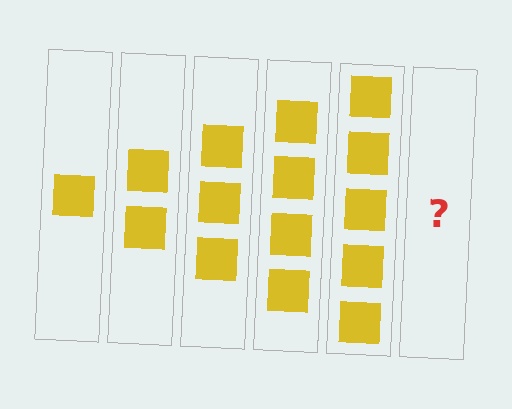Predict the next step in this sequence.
The next step is 6 squares.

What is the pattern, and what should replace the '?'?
The pattern is that each step adds one more square. The '?' should be 6 squares.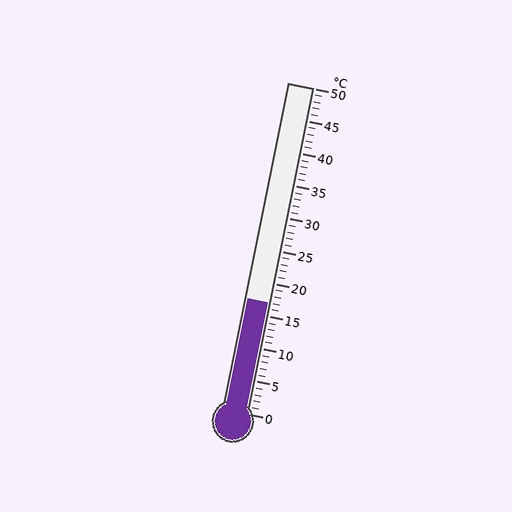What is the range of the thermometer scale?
The thermometer scale ranges from 0°C to 50°C.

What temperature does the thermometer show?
The thermometer shows approximately 17°C.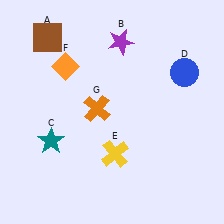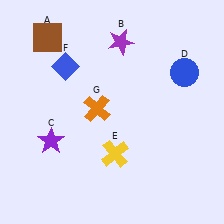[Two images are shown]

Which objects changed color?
C changed from teal to purple. F changed from orange to blue.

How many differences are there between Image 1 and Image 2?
There are 2 differences between the two images.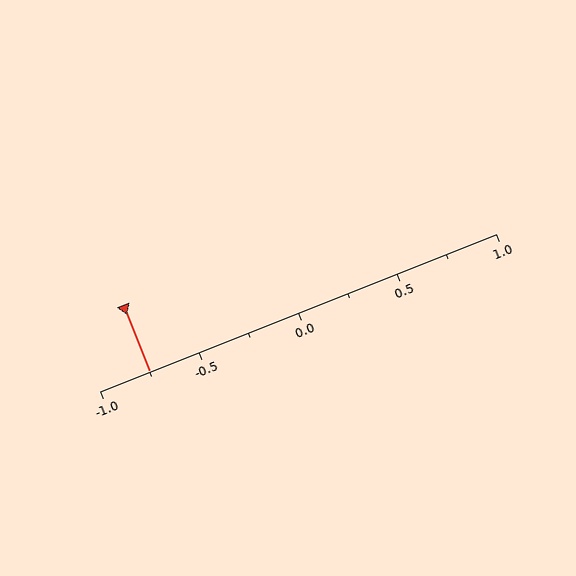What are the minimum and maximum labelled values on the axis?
The axis runs from -1.0 to 1.0.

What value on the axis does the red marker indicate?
The marker indicates approximately -0.75.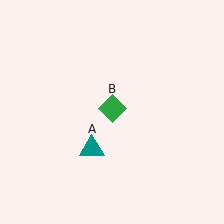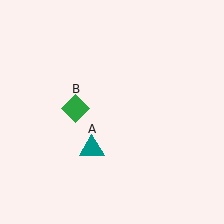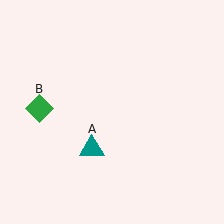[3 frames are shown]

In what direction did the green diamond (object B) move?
The green diamond (object B) moved left.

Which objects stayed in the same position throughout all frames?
Teal triangle (object A) remained stationary.